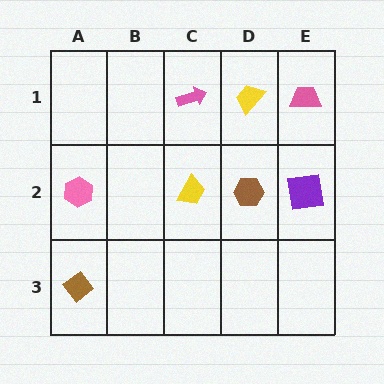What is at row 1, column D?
A yellow trapezoid.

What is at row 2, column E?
A purple square.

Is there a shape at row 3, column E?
No, that cell is empty.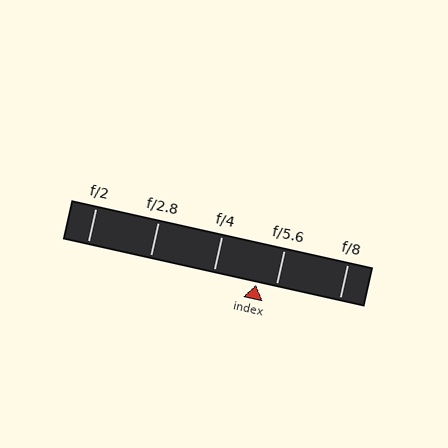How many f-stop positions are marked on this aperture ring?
There are 5 f-stop positions marked.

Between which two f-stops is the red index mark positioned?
The index mark is between f/4 and f/5.6.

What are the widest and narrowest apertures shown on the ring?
The widest aperture shown is f/2 and the narrowest is f/8.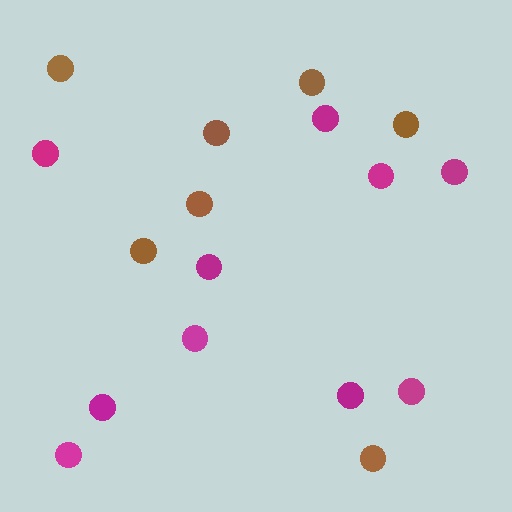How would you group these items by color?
There are 2 groups: one group of brown circles (7) and one group of magenta circles (10).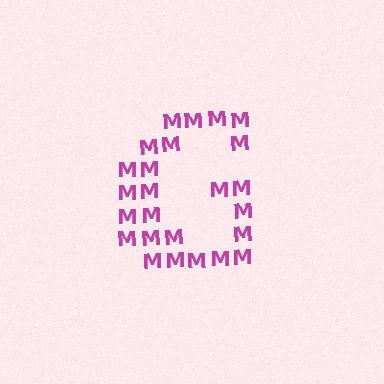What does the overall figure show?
The overall figure shows the letter G.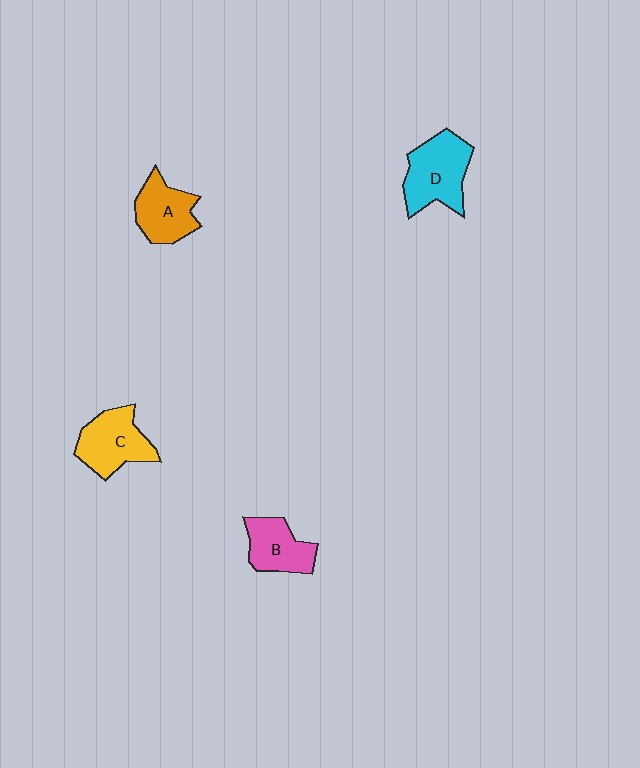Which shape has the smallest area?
Shape B (pink).